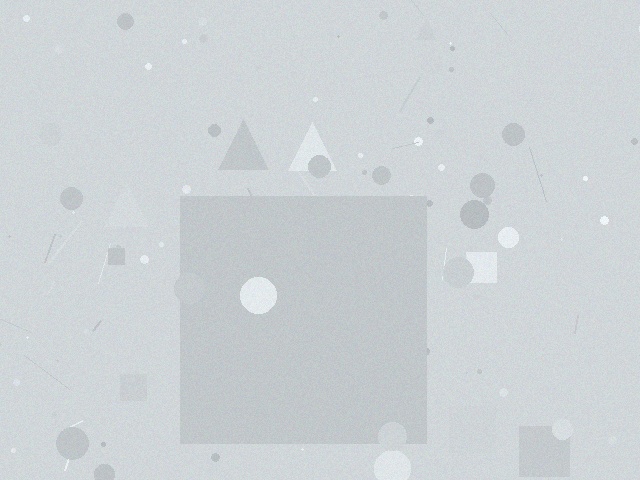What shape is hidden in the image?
A square is hidden in the image.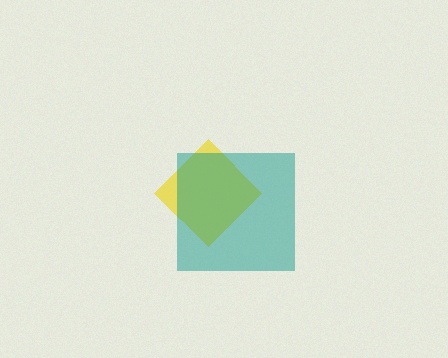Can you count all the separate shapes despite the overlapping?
Yes, there are 2 separate shapes.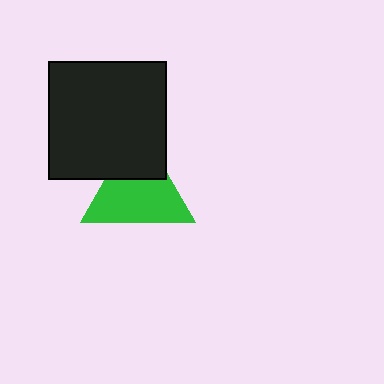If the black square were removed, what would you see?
You would see the complete green triangle.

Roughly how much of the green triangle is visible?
Most of it is visible (roughly 68%).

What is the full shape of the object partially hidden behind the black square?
The partially hidden object is a green triangle.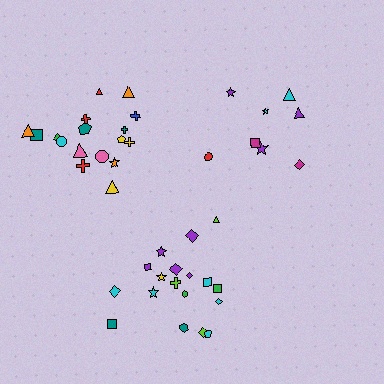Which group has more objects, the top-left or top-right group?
The top-left group.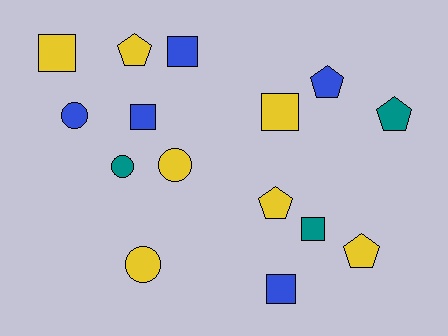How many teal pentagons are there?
There is 1 teal pentagon.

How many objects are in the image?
There are 15 objects.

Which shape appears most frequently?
Square, with 6 objects.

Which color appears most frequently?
Yellow, with 7 objects.